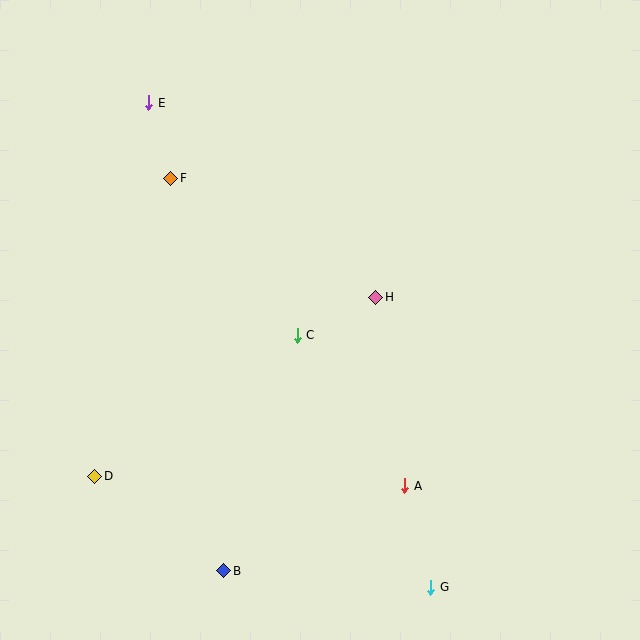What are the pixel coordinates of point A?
Point A is at (405, 486).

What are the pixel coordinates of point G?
Point G is at (431, 587).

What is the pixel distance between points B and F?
The distance between B and F is 396 pixels.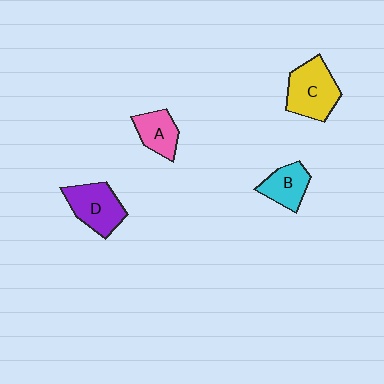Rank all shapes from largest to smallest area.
From largest to smallest: C (yellow), D (purple), B (cyan), A (pink).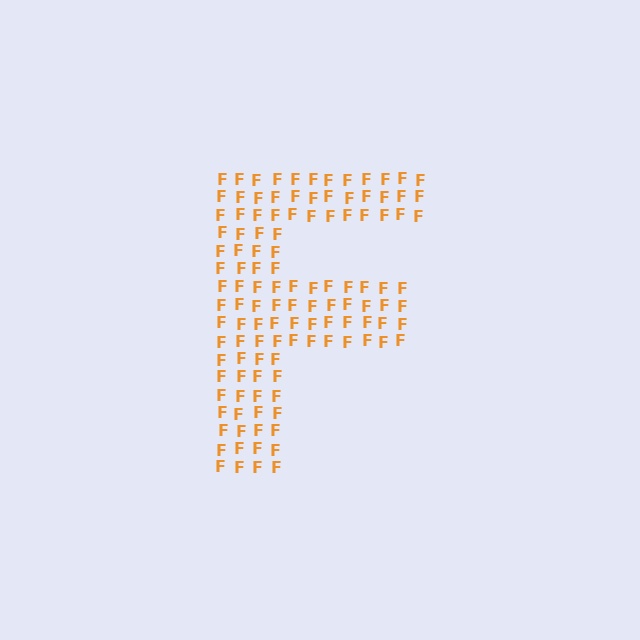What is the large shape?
The large shape is the letter F.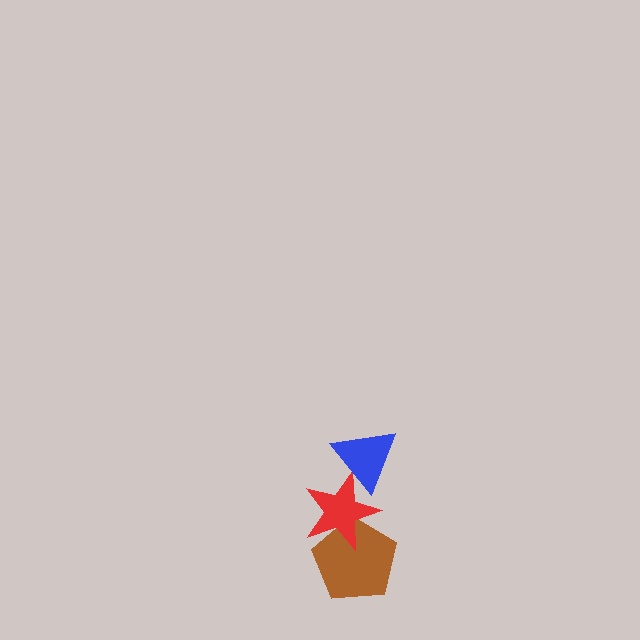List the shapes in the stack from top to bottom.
From top to bottom: the blue triangle, the red star, the brown pentagon.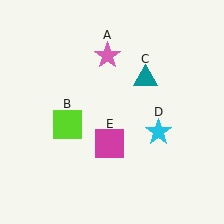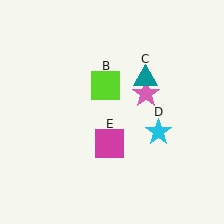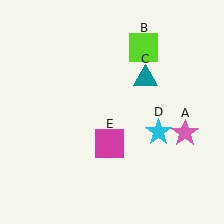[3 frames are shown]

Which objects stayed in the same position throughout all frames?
Teal triangle (object C) and cyan star (object D) and magenta square (object E) remained stationary.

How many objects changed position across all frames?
2 objects changed position: pink star (object A), lime square (object B).